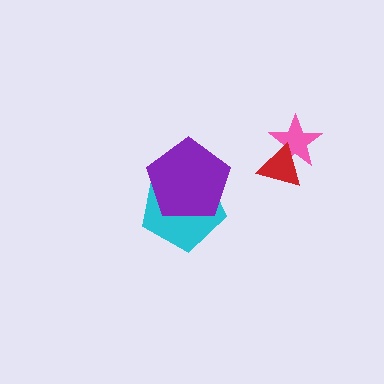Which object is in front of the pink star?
The red triangle is in front of the pink star.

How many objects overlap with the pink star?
1 object overlaps with the pink star.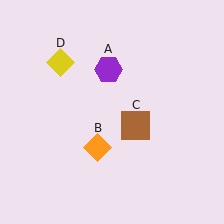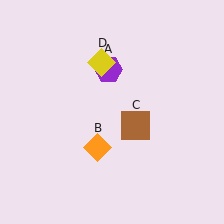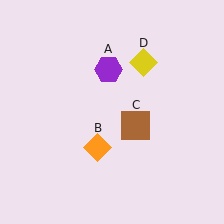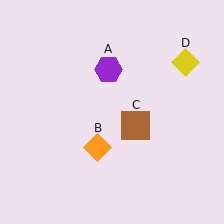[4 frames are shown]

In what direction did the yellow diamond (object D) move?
The yellow diamond (object D) moved right.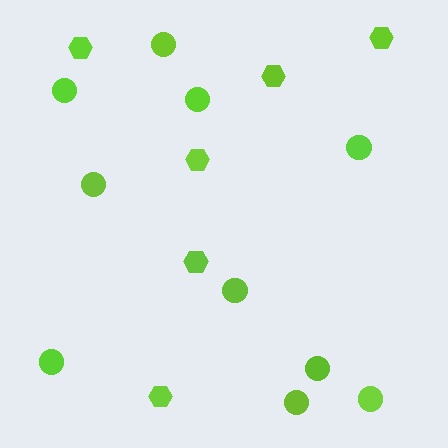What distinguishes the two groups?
There are 2 groups: one group of circles (10) and one group of hexagons (6).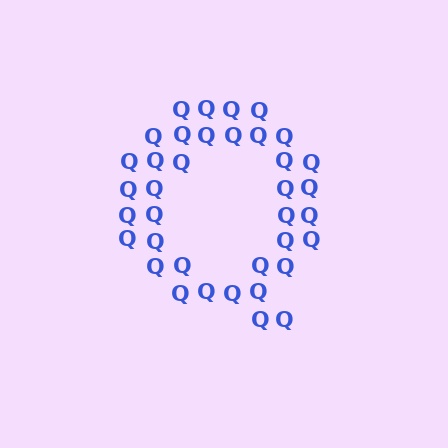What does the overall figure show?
The overall figure shows the letter Q.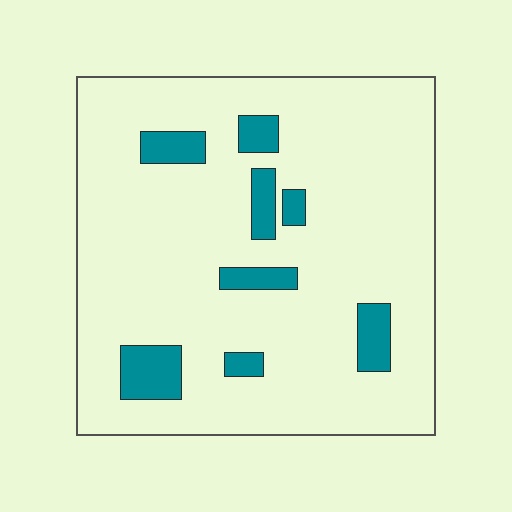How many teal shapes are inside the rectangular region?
8.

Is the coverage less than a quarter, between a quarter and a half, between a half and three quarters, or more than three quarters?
Less than a quarter.